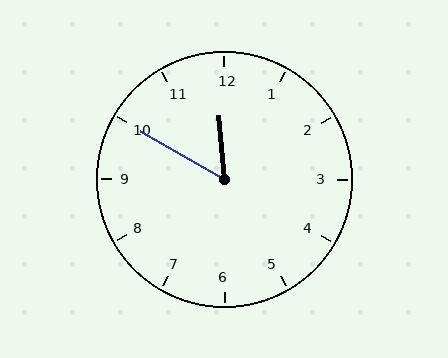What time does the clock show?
11:50.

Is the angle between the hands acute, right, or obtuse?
It is acute.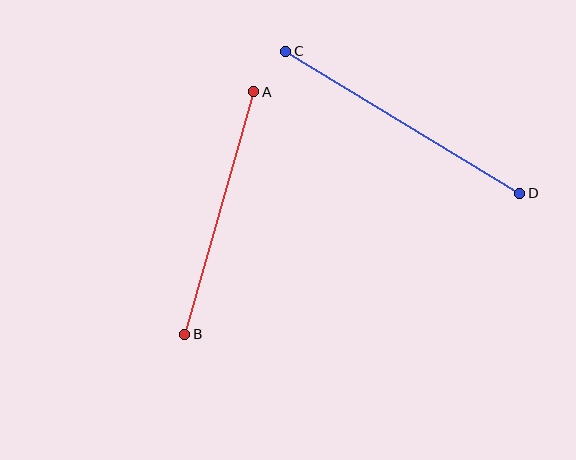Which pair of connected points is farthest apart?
Points C and D are farthest apart.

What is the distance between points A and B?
The distance is approximately 252 pixels.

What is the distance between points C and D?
The distance is approximately 274 pixels.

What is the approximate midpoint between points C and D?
The midpoint is at approximately (403, 122) pixels.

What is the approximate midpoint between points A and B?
The midpoint is at approximately (219, 213) pixels.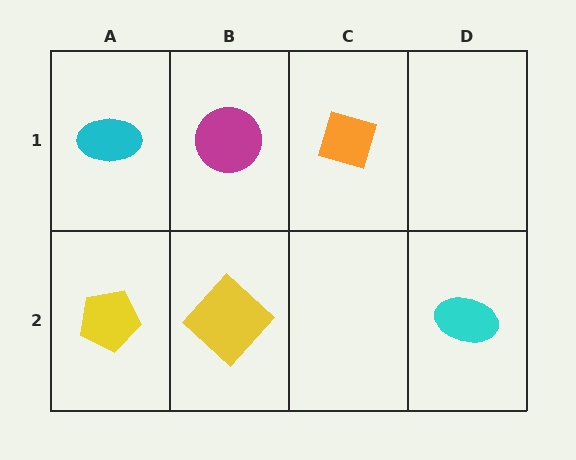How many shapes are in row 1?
3 shapes.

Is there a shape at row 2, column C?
No, that cell is empty.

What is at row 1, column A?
A cyan ellipse.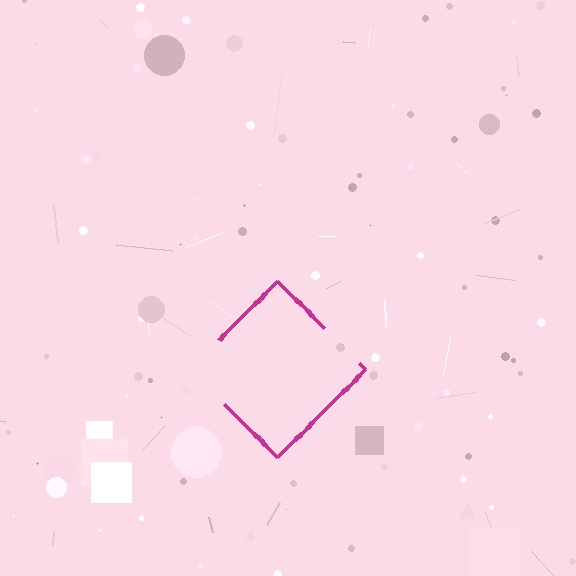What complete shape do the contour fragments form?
The contour fragments form a diamond.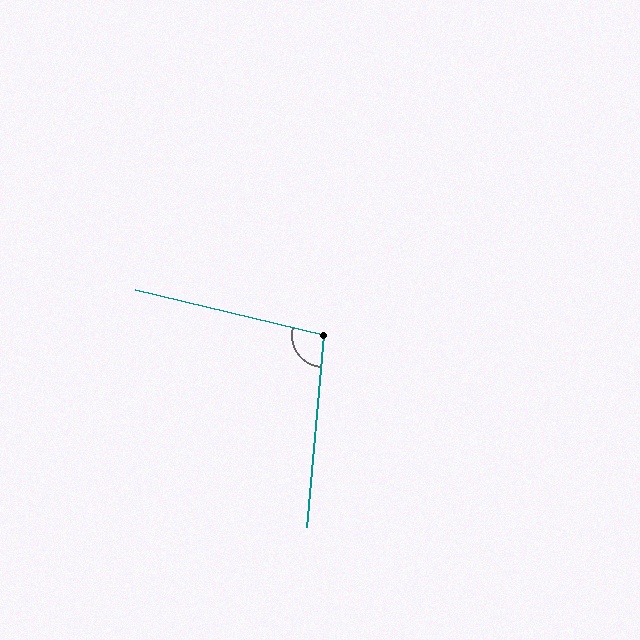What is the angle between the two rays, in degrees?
Approximately 98 degrees.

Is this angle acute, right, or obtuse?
It is obtuse.